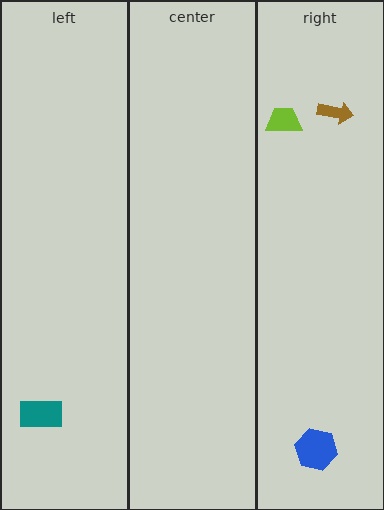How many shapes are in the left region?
1.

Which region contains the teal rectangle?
The left region.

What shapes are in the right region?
The brown arrow, the blue hexagon, the lime trapezoid.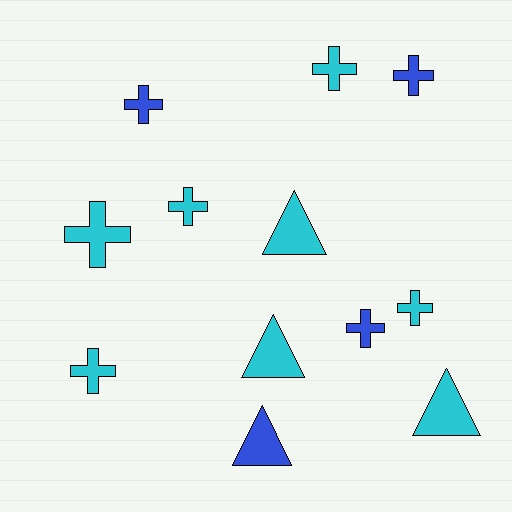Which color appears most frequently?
Cyan, with 8 objects.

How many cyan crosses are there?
There are 5 cyan crosses.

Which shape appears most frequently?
Cross, with 8 objects.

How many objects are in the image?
There are 12 objects.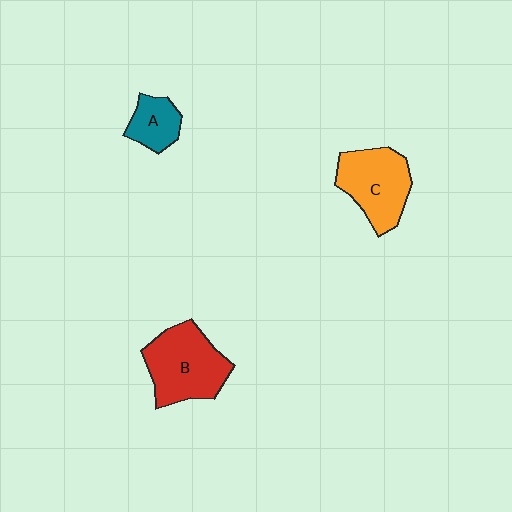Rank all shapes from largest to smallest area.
From largest to smallest: B (red), C (orange), A (teal).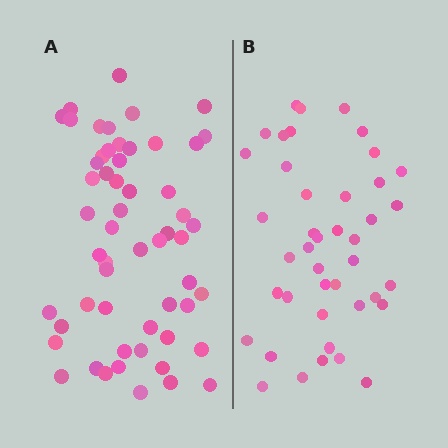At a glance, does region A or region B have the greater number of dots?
Region A (the left region) has more dots.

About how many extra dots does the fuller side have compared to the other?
Region A has approximately 15 more dots than region B.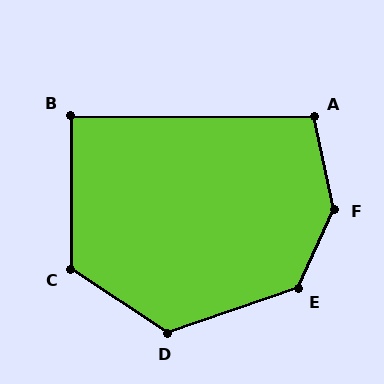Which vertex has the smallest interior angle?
B, at approximately 90 degrees.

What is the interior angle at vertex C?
Approximately 124 degrees (obtuse).